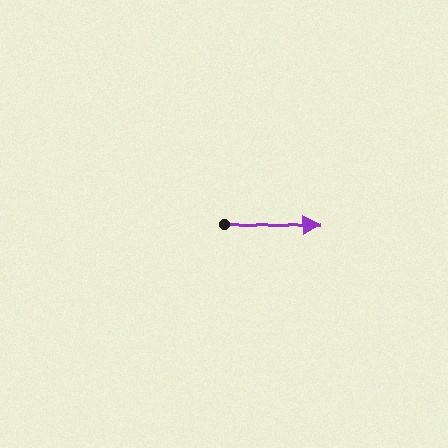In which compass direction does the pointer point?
East.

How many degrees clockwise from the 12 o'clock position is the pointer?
Approximately 89 degrees.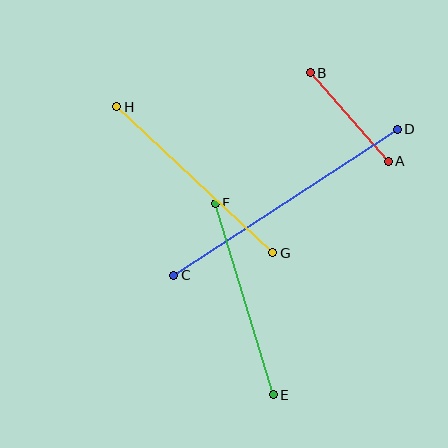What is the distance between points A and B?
The distance is approximately 118 pixels.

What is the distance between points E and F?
The distance is approximately 200 pixels.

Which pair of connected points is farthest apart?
Points C and D are farthest apart.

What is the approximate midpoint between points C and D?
The midpoint is at approximately (286, 202) pixels.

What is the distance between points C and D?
The distance is approximately 267 pixels.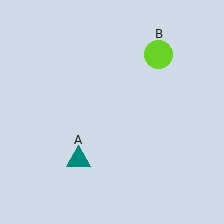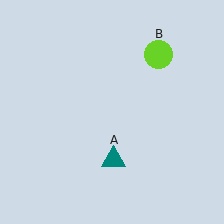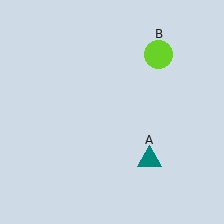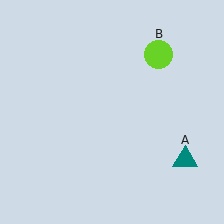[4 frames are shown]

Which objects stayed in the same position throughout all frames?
Lime circle (object B) remained stationary.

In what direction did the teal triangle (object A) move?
The teal triangle (object A) moved right.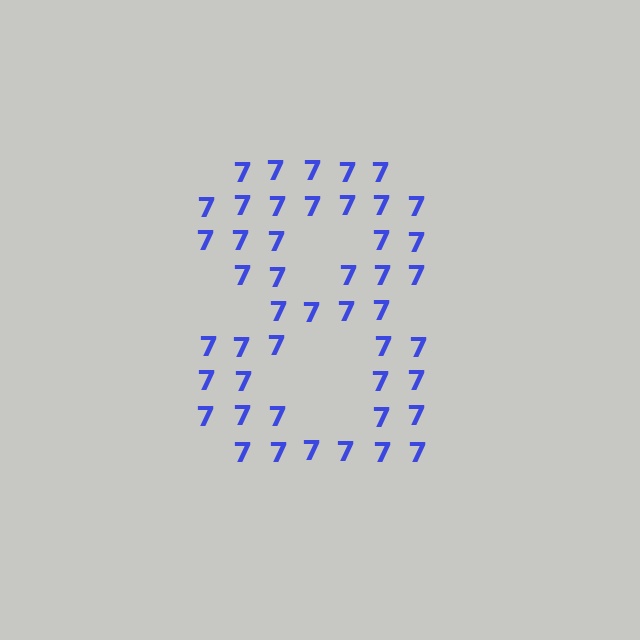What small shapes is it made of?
It is made of small digit 7's.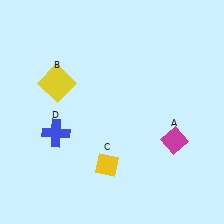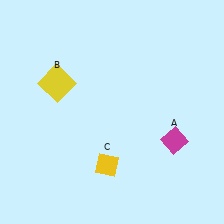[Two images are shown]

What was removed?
The blue cross (D) was removed in Image 2.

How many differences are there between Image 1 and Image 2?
There is 1 difference between the two images.